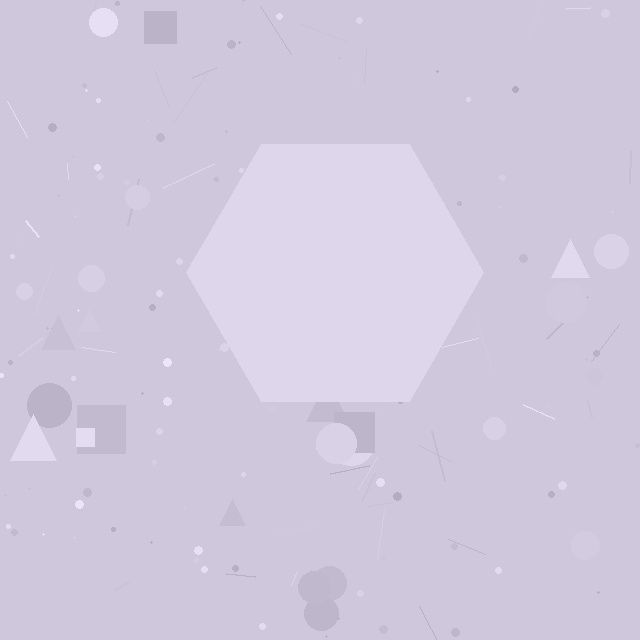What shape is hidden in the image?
A hexagon is hidden in the image.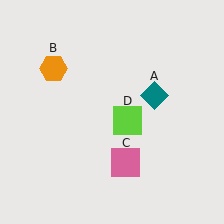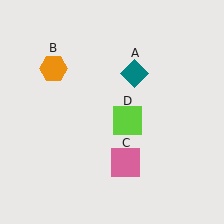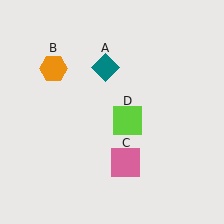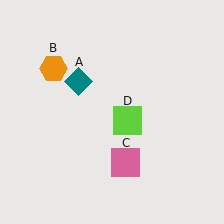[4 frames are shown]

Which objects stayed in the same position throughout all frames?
Orange hexagon (object B) and pink square (object C) and lime square (object D) remained stationary.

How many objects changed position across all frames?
1 object changed position: teal diamond (object A).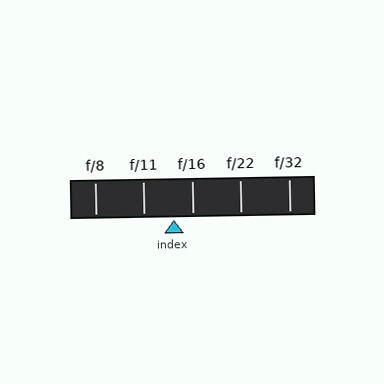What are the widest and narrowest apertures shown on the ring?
The widest aperture shown is f/8 and the narrowest is f/32.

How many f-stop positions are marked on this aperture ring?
There are 5 f-stop positions marked.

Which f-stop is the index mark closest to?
The index mark is closest to f/16.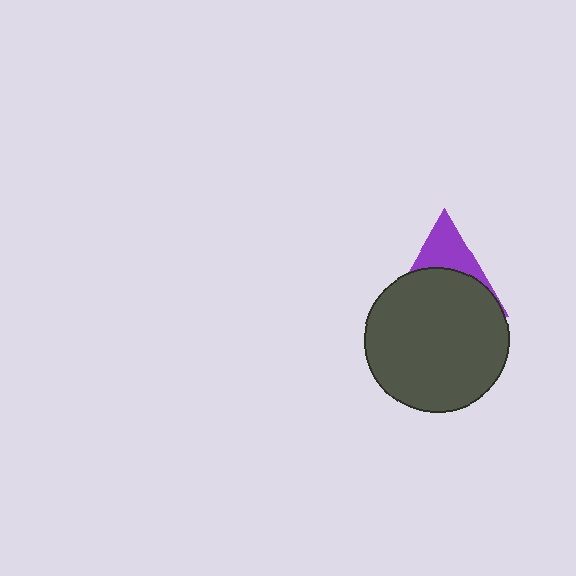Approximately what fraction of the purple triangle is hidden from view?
Roughly 65% of the purple triangle is hidden behind the dark gray circle.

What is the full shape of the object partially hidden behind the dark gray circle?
The partially hidden object is a purple triangle.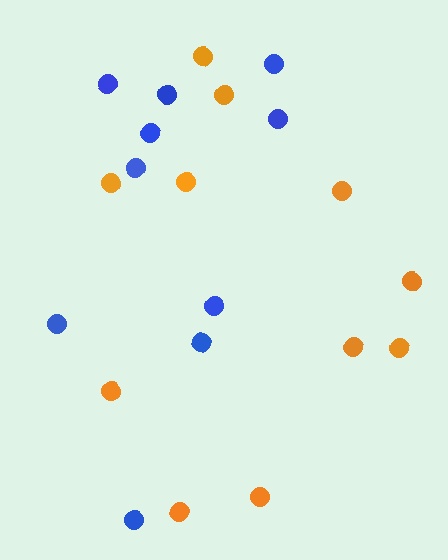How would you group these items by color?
There are 2 groups: one group of blue circles (10) and one group of orange circles (11).